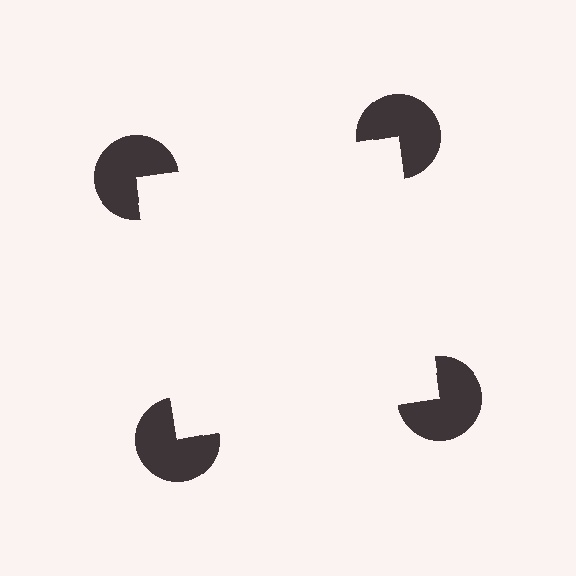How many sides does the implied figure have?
4 sides.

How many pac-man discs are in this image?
There are 4 — one at each vertex of the illusory square.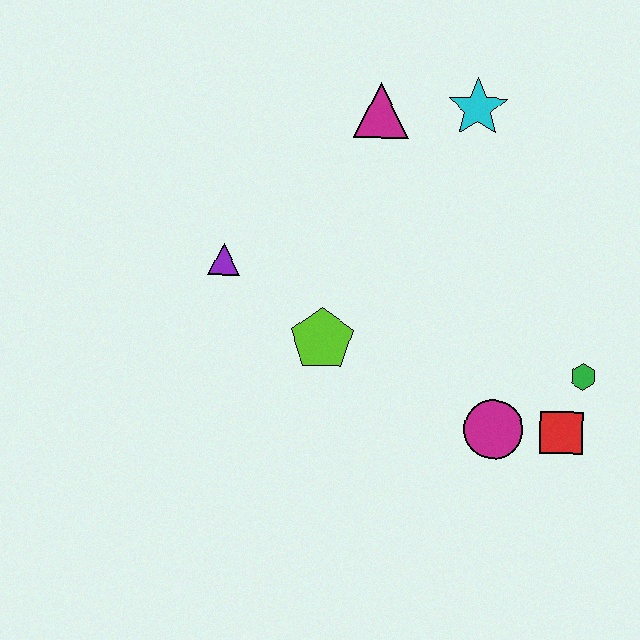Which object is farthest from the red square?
The purple triangle is farthest from the red square.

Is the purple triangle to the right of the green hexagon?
No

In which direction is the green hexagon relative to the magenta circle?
The green hexagon is to the right of the magenta circle.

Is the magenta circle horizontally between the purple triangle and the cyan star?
No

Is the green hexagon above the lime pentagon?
No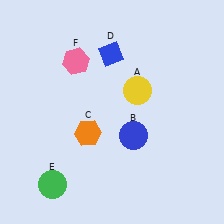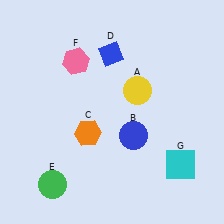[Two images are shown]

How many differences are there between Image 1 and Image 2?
There is 1 difference between the two images.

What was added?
A cyan square (G) was added in Image 2.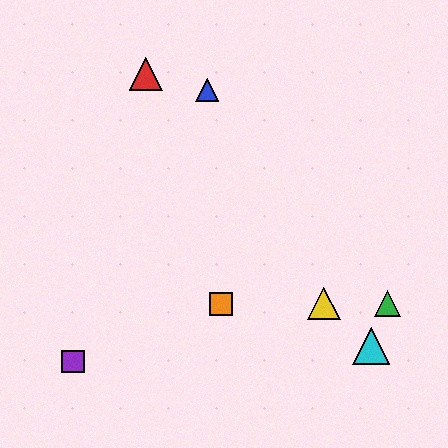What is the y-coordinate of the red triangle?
The red triangle is at y≈74.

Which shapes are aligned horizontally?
The green triangle, the yellow triangle, the orange square are aligned horizontally.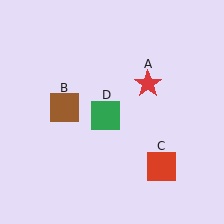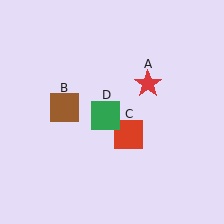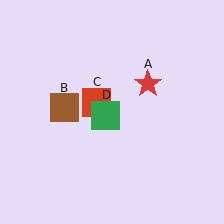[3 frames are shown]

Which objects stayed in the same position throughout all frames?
Red star (object A) and brown square (object B) and green square (object D) remained stationary.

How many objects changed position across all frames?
1 object changed position: red square (object C).